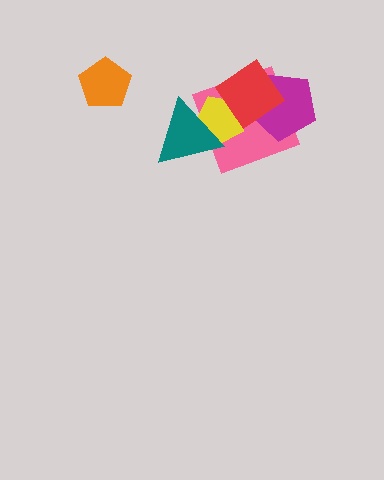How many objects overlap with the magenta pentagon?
2 objects overlap with the magenta pentagon.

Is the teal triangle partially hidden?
No, no other shape covers it.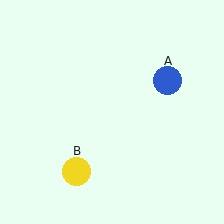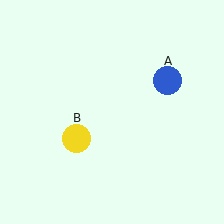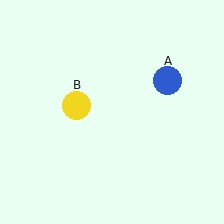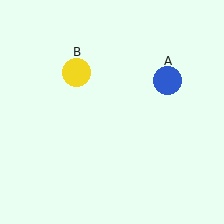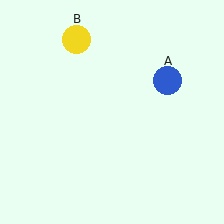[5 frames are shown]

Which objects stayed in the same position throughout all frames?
Blue circle (object A) remained stationary.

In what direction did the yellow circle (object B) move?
The yellow circle (object B) moved up.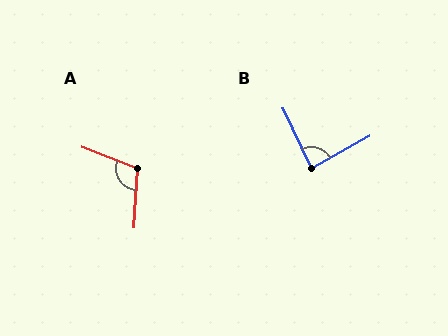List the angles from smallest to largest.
B (86°), A (107°).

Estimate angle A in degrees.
Approximately 107 degrees.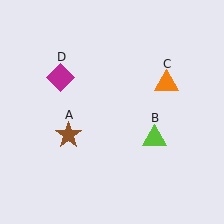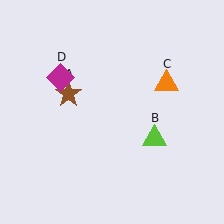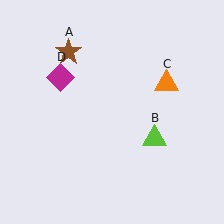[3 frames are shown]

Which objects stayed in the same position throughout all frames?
Lime triangle (object B) and orange triangle (object C) and magenta diamond (object D) remained stationary.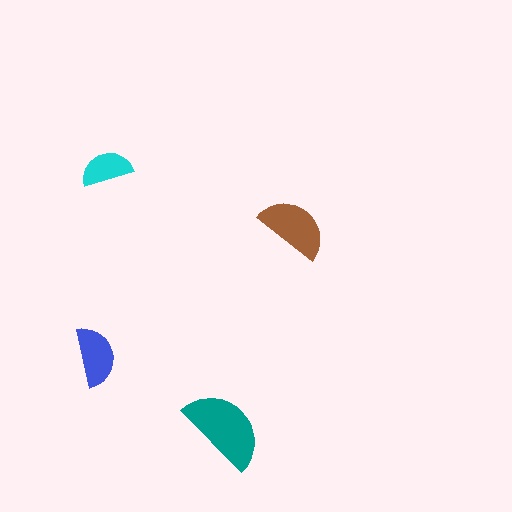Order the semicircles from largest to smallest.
the teal one, the brown one, the blue one, the cyan one.